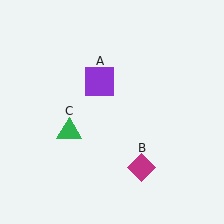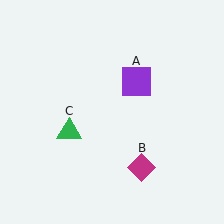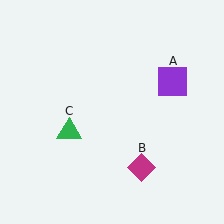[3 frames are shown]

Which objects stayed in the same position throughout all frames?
Magenta diamond (object B) and green triangle (object C) remained stationary.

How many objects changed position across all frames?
1 object changed position: purple square (object A).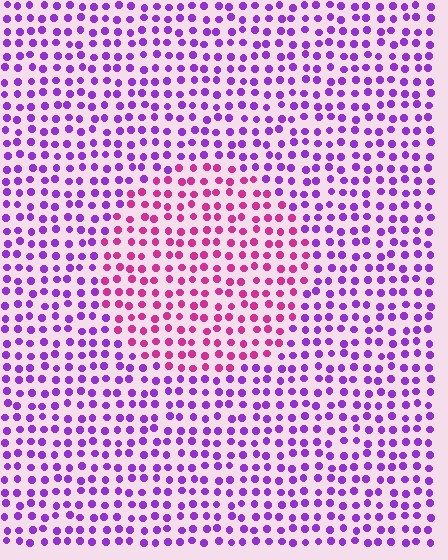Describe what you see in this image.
The image is filled with small purple elements in a uniform arrangement. A circle-shaped region is visible where the elements are tinted to a slightly different hue, forming a subtle color boundary.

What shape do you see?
I see a circle.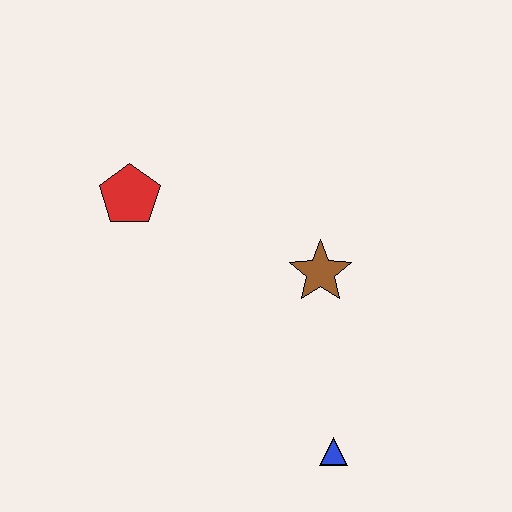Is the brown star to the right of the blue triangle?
No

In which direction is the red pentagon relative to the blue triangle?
The red pentagon is above the blue triangle.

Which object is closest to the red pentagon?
The brown star is closest to the red pentagon.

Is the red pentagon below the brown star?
No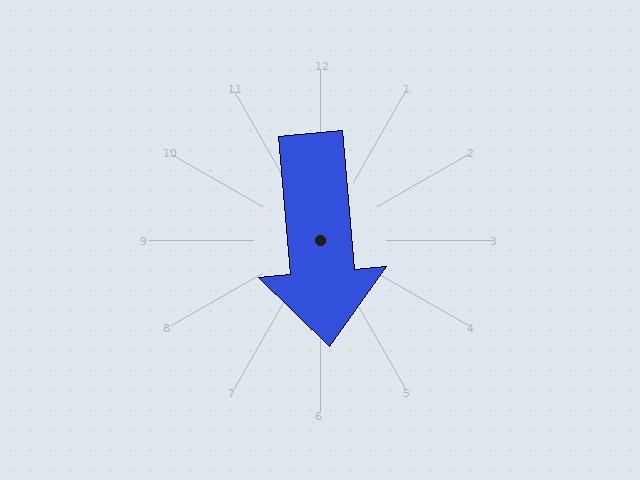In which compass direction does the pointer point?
South.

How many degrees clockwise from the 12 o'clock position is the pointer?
Approximately 175 degrees.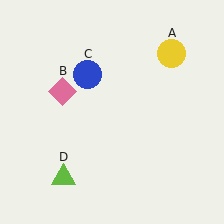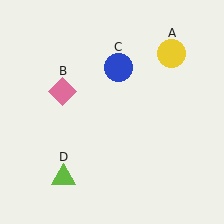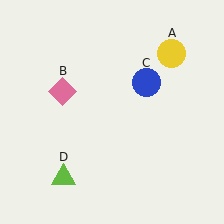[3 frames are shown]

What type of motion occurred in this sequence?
The blue circle (object C) rotated clockwise around the center of the scene.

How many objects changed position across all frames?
1 object changed position: blue circle (object C).